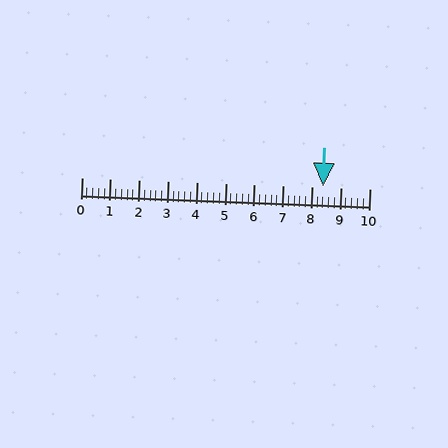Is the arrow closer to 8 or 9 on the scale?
The arrow is closer to 8.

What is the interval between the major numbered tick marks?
The major tick marks are spaced 1 units apart.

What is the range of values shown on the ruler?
The ruler shows values from 0 to 10.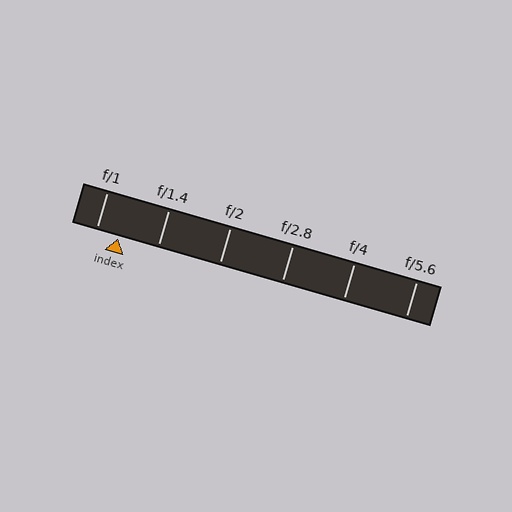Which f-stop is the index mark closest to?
The index mark is closest to f/1.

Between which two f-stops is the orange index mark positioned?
The index mark is between f/1 and f/1.4.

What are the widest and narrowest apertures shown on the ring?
The widest aperture shown is f/1 and the narrowest is f/5.6.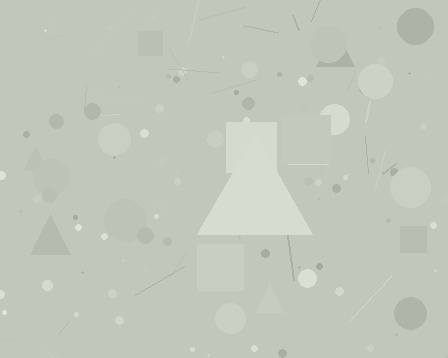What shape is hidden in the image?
A triangle is hidden in the image.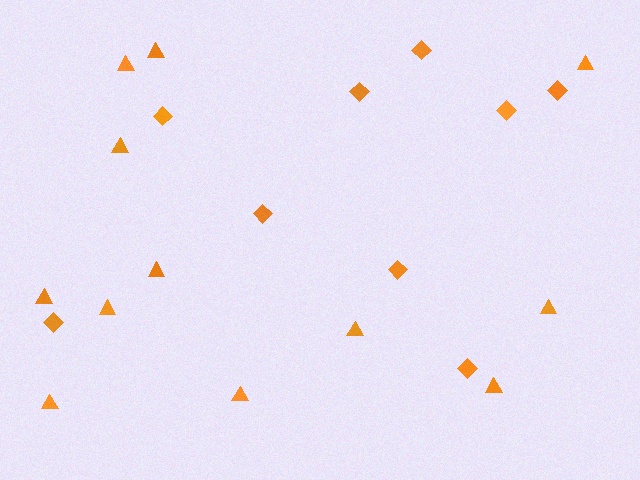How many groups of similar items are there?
There are 2 groups: one group of triangles (12) and one group of diamonds (9).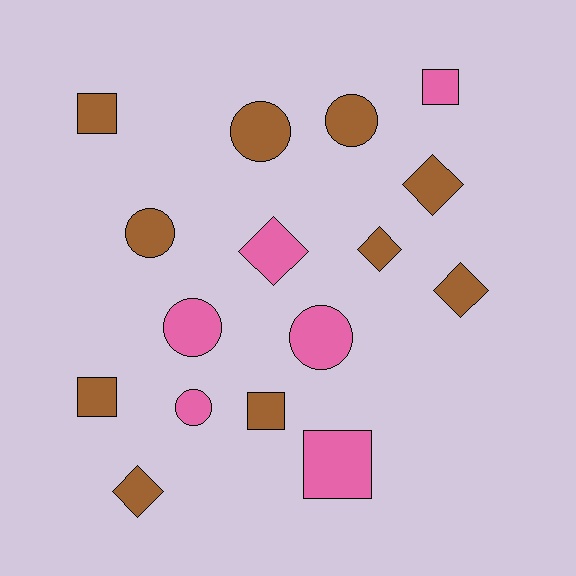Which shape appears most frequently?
Circle, with 6 objects.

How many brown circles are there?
There are 3 brown circles.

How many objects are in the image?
There are 16 objects.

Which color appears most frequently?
Brown, with 10 objects.